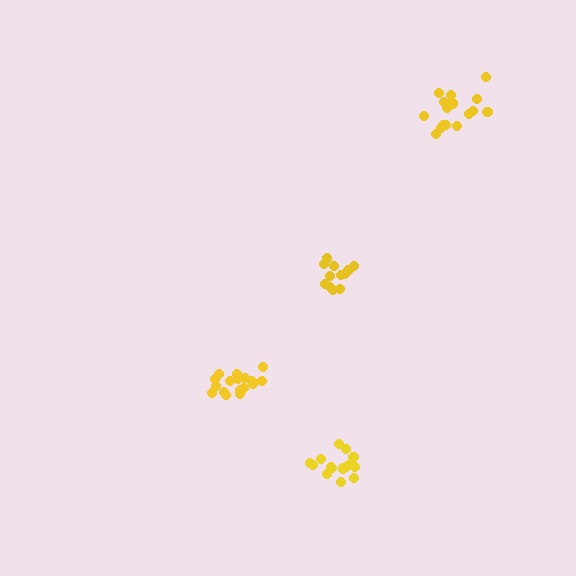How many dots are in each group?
Group 1: 17 dots, Group 2: 12 dots, Group 3: 17 dots, Group 4: 16 dots (62 total).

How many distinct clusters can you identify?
There are 4 distinct clusters.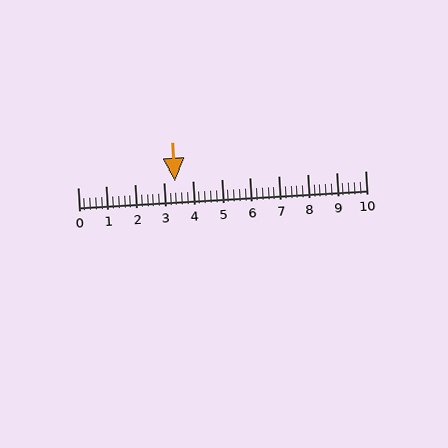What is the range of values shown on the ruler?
The ruler shows values from 0 to 10.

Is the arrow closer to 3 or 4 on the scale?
The arrow is closer to 3.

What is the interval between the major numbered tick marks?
The major tick marks are spaced 1 units apart.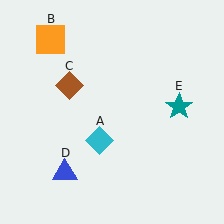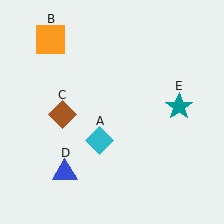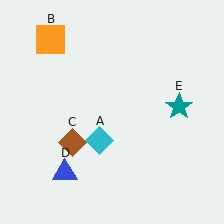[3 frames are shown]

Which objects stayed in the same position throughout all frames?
Cyan diamond (object A) and orange square (object B) and blue triangle (object D) and teal star (object E) remained stationary.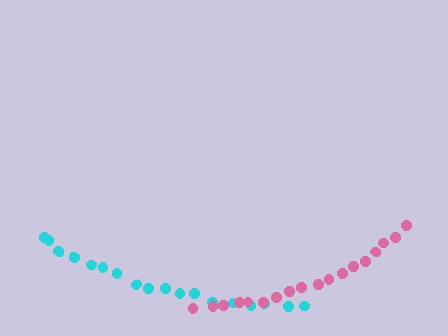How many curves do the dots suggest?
There are 2 distinct paths.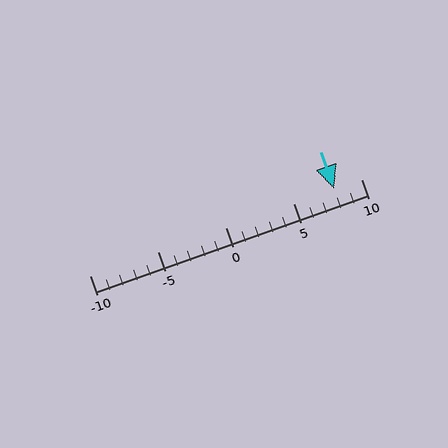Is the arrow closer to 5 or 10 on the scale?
The arrow is closer to 10.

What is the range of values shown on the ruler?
The ruler shows values from -10 to 10.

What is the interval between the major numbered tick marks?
The major tick marks are spaced 5 units apart.